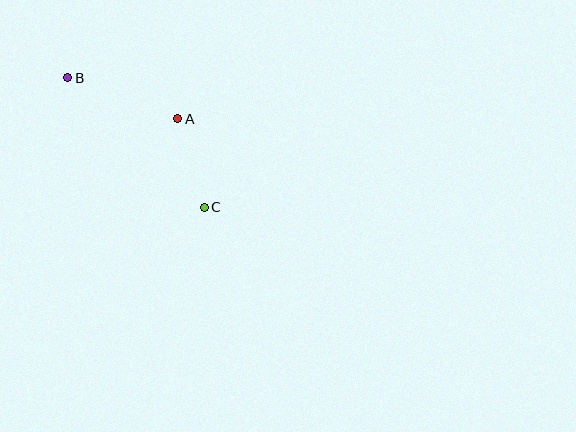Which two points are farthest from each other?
Points B and C are farthest from each other.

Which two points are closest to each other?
Points A and C are closest to each other.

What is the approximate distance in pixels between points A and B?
The distance between A and B is approximately 117 pixels.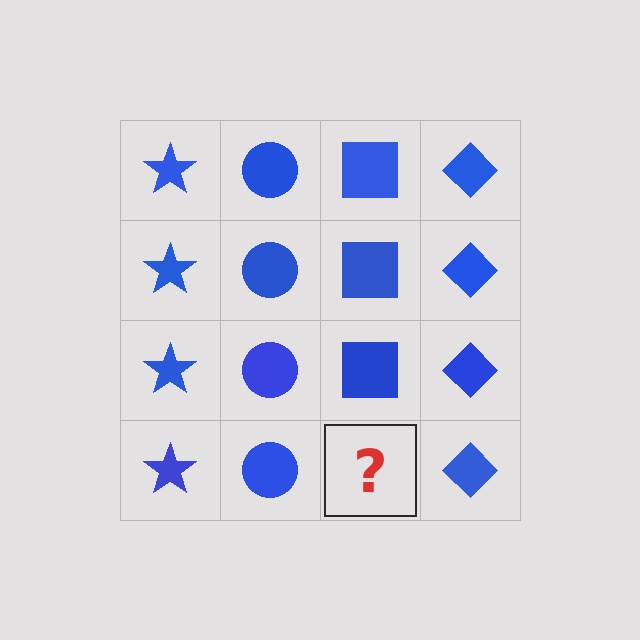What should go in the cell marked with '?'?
The missing cell should contain a blue square.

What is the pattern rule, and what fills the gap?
The rule is that each column has a consistent shape. The gap should be filled with a blue square.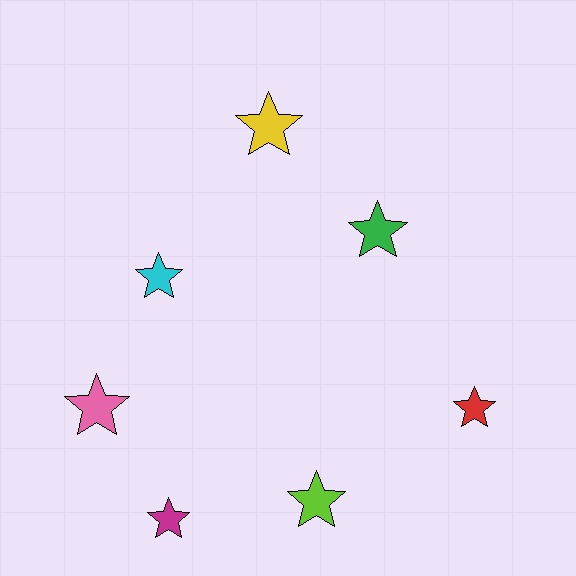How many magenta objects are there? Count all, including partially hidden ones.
There is 1 magenta object.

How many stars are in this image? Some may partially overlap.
There are 7 stars.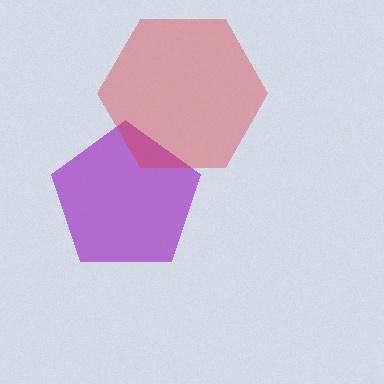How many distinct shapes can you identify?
There are 2 distinct shapes: a purple pentagon, a red hexagon.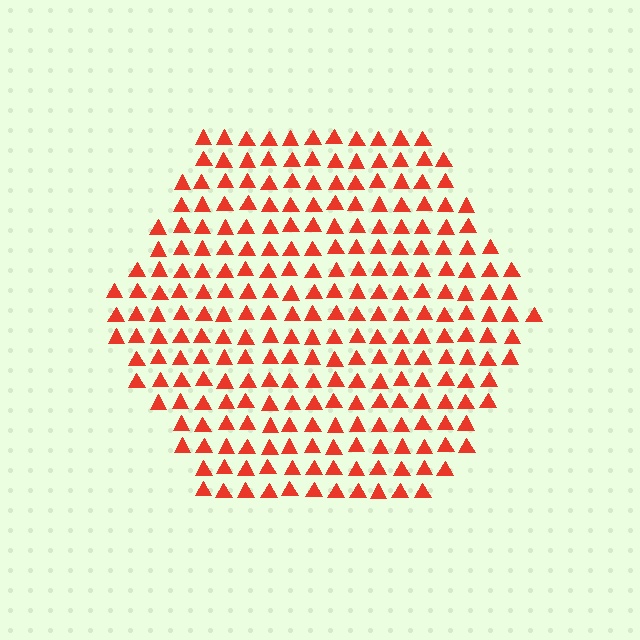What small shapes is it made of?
It is made of small triangles.